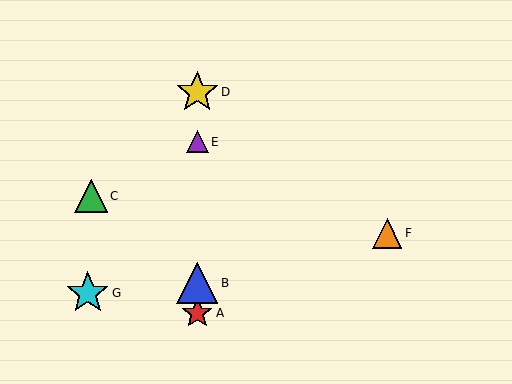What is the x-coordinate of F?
Object F is at x≈387.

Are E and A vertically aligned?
Yes, both are at x≈197.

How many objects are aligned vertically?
4 objects (A, B, D, E) are aligned vertically.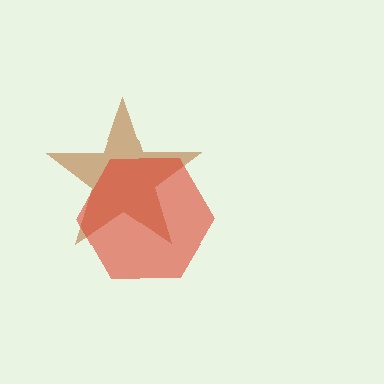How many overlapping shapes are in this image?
There are 2 overlapping shapes in the image.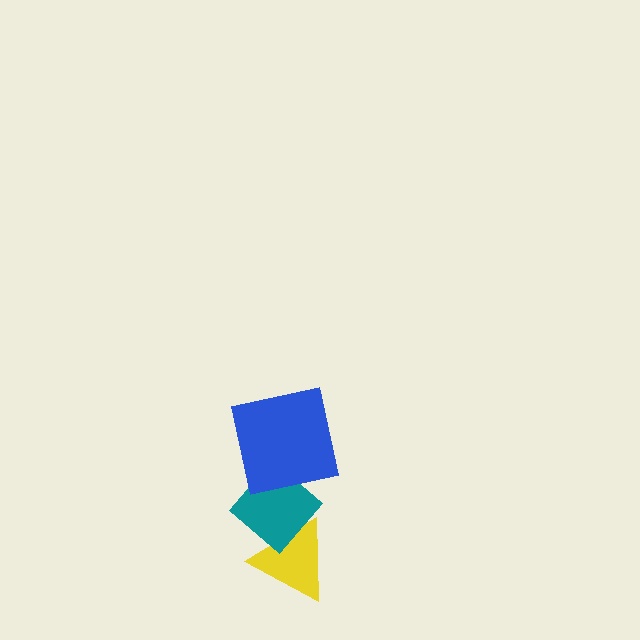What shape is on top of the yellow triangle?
The teal diamond is on top of the yellow triangle.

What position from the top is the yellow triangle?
The yellow triangle is 3rd from the top.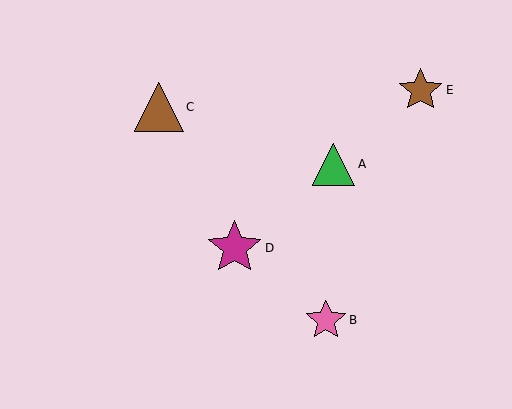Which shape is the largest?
The magenta star (labeled D) is the largest.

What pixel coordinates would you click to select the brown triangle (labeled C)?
Click at (159, 107) to select the brown triangle C.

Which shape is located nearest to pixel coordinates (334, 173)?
The green triangle (labeled A) at (334, 164) is nearest to that location.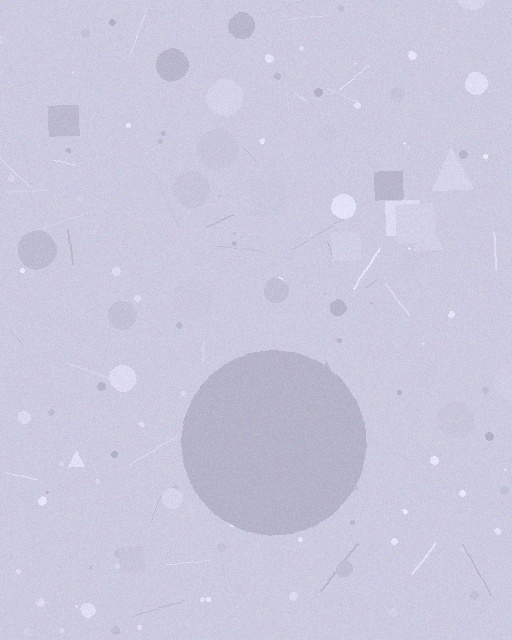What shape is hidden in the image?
A circle is hidden in the image.